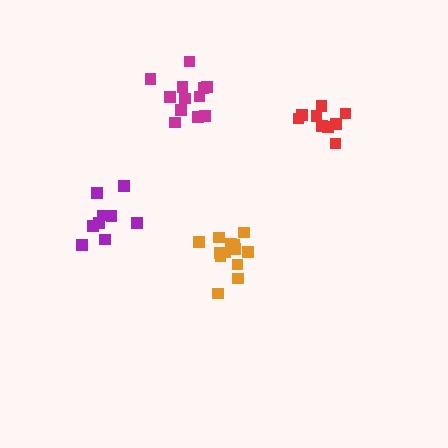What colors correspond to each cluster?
The clusters are colored: magenta, red, orange, purple.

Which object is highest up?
The magenta cluster is topmost.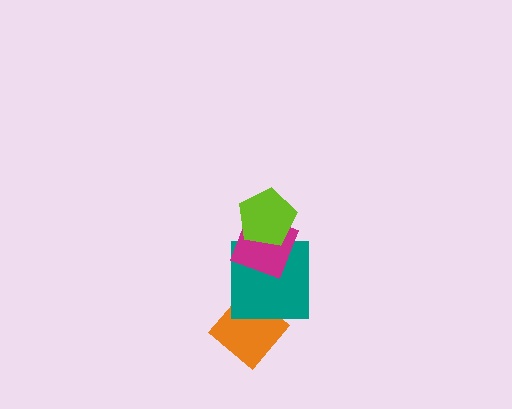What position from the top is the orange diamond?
The orange diamond is 4th from the top.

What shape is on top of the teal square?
The magenta diamond is on top of the teal square.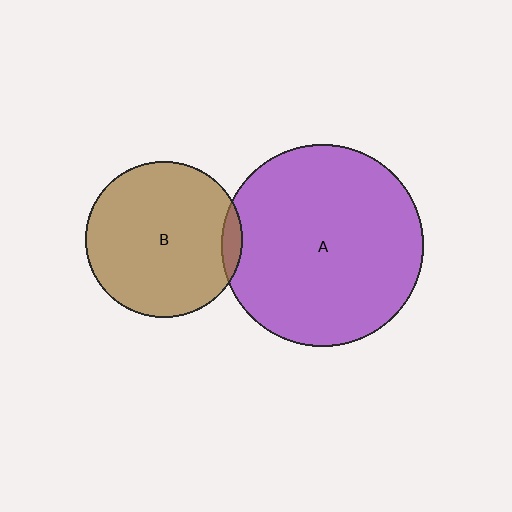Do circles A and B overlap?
Yes.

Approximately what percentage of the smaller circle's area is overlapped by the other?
Approximately 5%.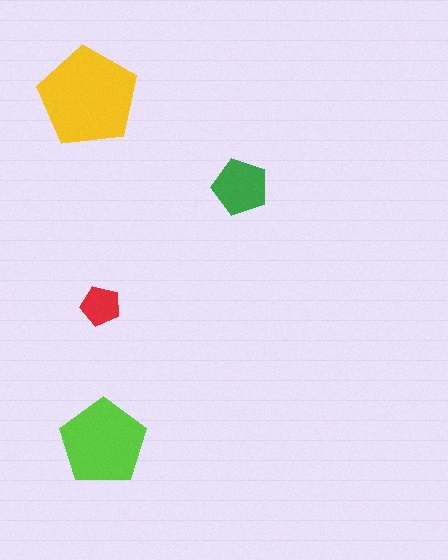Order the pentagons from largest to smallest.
the yellow one, the lime one, the green one, the red one.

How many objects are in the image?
There are 4 objects in the image.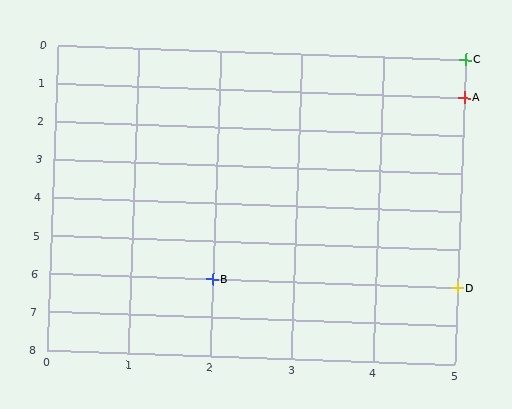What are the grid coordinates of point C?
Point C is at grid coordinates (5, 0).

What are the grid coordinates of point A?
Point A is at grid coordinates (5, 1).